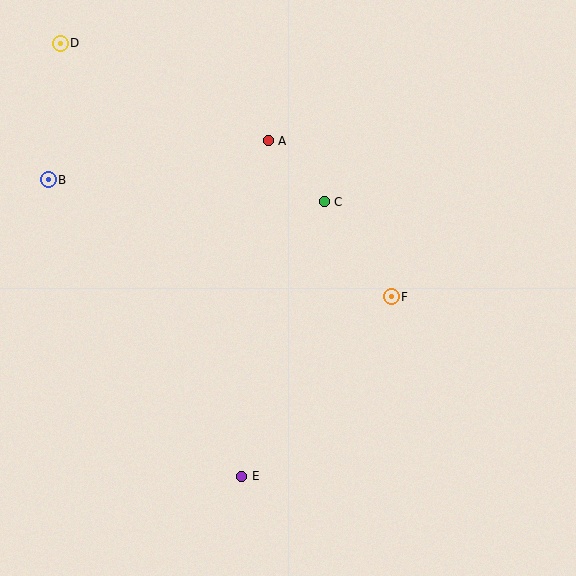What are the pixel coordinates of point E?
Point E is at (242, 476).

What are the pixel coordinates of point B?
Point B is at (48, 180).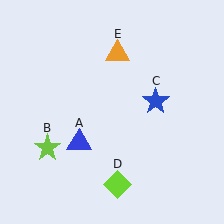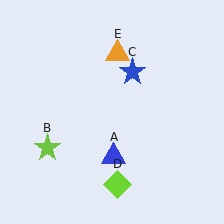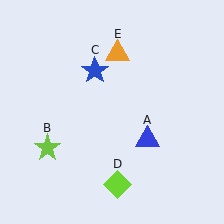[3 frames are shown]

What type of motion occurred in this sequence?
The blue triangle (object A), blue star (object C) rotated counterclockwise around the center of the scene.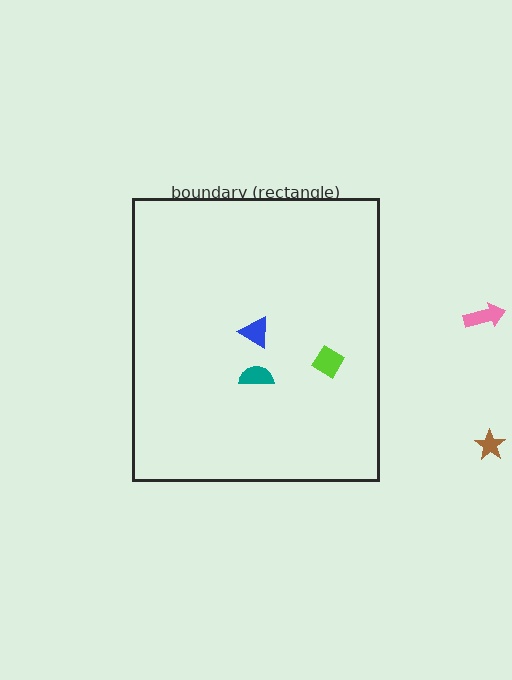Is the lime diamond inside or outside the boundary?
Inside.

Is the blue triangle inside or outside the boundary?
Inside.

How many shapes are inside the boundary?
3 inside, 2 outside.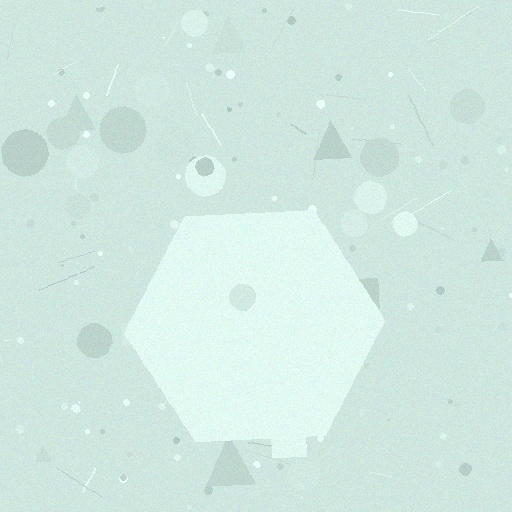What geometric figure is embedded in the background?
A hexagon is embedded in the background.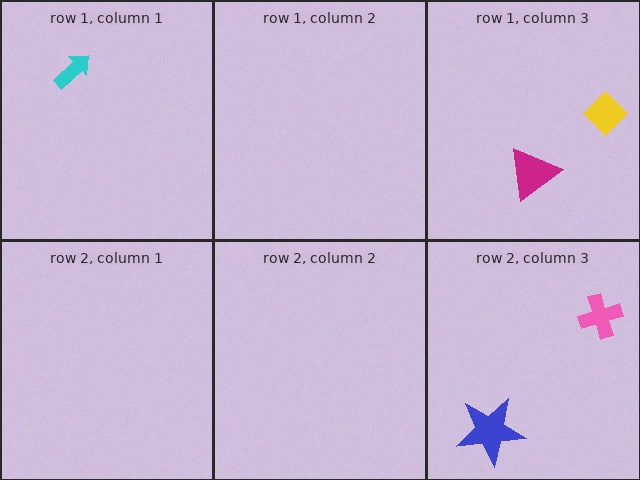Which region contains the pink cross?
The row 2, column 3 region.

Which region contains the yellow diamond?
The row 1, column 3 region.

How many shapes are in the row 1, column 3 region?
2.